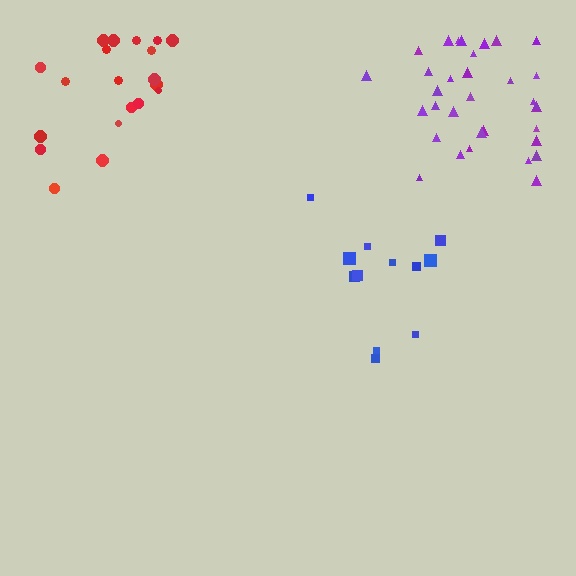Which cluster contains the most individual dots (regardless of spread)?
Purple (33).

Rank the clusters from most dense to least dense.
purple, blue, red.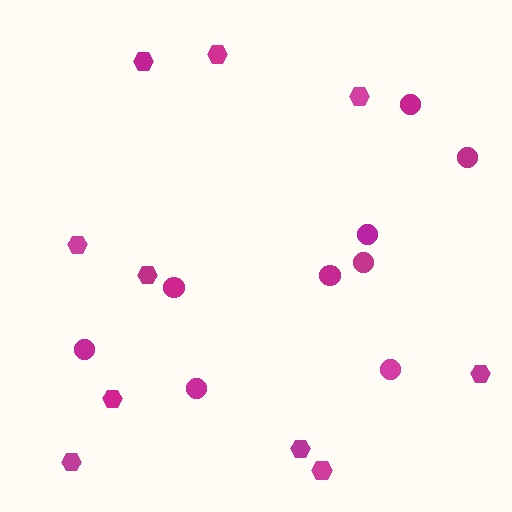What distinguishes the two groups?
There are 2 groups: one group of hexagons (10) and one group of circles (9).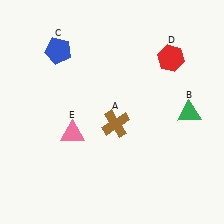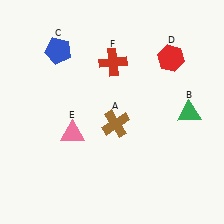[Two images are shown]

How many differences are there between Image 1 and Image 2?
There is 1 difference between the two images.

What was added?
A red cross (F) was added in Image 2.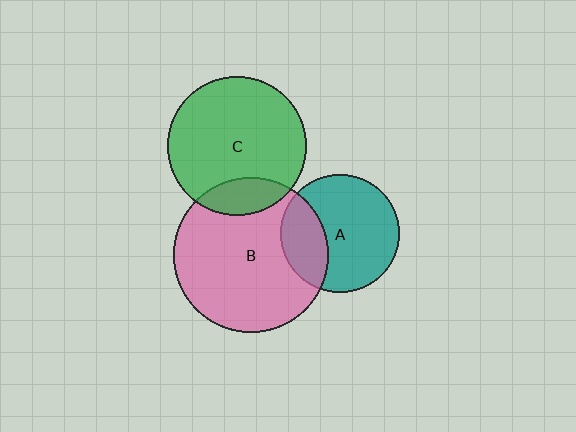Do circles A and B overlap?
Yes.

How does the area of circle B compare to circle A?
Approximately 1.7 times.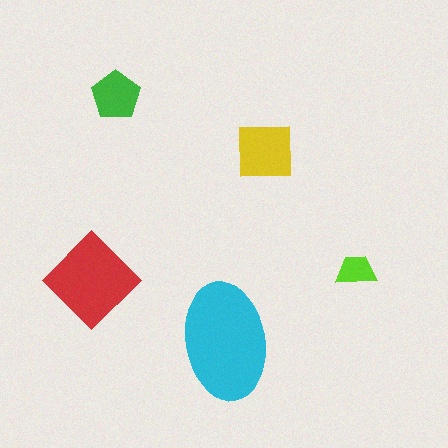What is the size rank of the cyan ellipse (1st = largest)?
1st.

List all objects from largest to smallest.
The cyan ellipse, the red diamond, the yellow square, the green pentagon, the lime trapezoid.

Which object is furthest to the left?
The red diamond is leftmost.